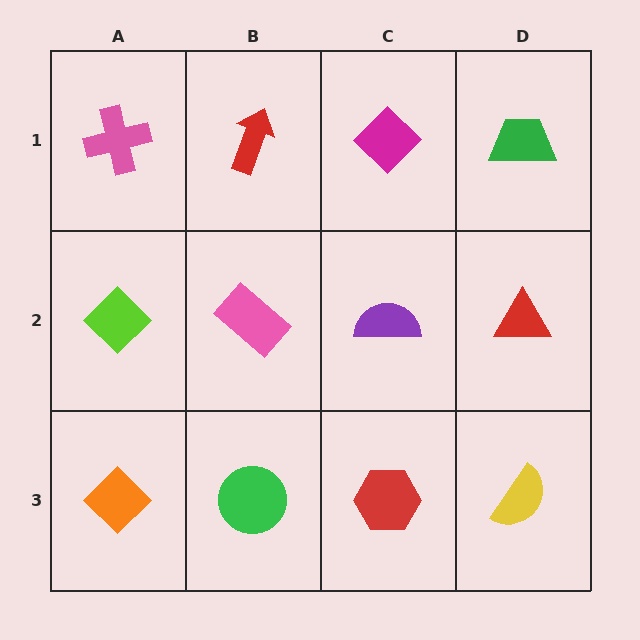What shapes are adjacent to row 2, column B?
A red arrow (row 1, column B), a green circle (row 3, column B), a lime diamond (row 2, column A), a purple semicircle (row 2, column C).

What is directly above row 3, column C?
A purple semicircle.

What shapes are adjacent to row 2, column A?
A pink cross (row 1, column A), an orange diamond (row 3, column A), a pink rectangle (row 2, column B).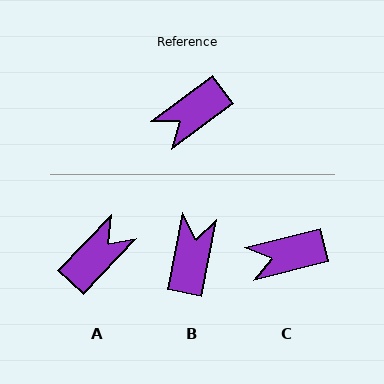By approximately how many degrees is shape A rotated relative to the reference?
Approximately 171 degrees clockwise.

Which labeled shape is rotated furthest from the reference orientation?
A, about 171 degrees away.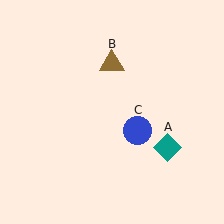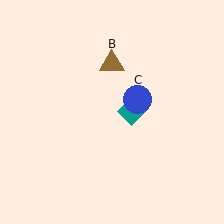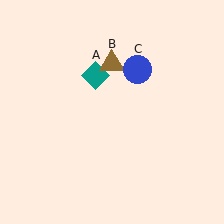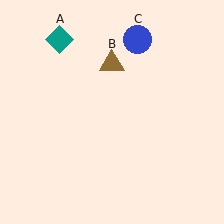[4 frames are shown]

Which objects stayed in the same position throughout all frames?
Brown triangle (object B) remained stationary.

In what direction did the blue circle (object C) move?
The blue circle (object C) moved up.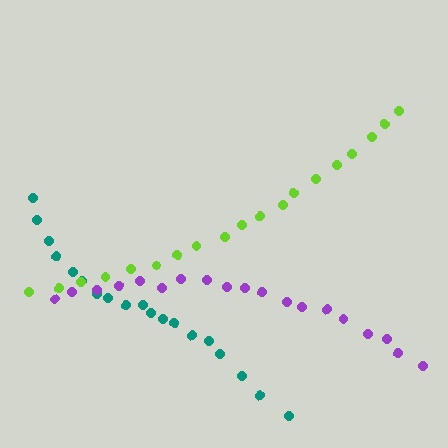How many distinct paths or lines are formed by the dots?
There are 3 distinct paths.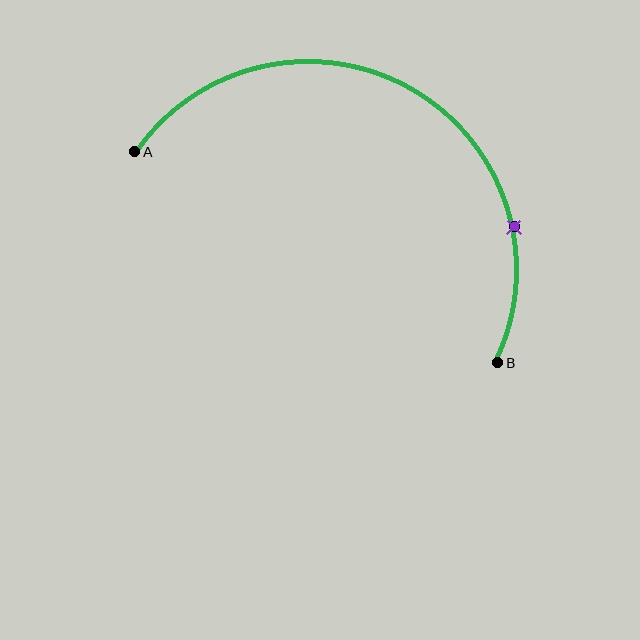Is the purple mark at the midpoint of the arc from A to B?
No. The purple mark lies on the arc but is closer to endpoint B. The arc midpoint would be at the point on the curve equidistant along the arc from both A and B.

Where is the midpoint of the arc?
The arc midpoint is the point on the curve farthest from the straight line joining A and B. It sits above that line.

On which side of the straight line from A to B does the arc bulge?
The arc bulges above the straight line connecting A and B.